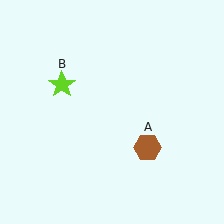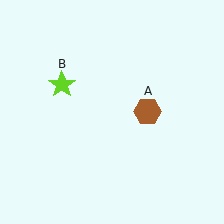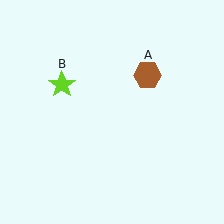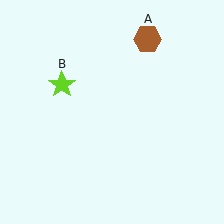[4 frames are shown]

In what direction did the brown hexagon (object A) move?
The brown hexagon (object A) moved up.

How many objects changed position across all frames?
1 object changed position: brown hexagon (object A).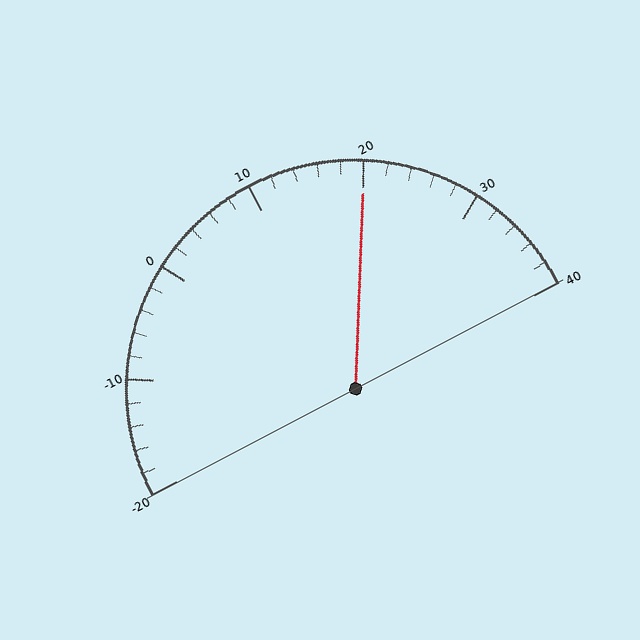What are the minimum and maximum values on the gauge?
The gauge ranges from -20 to 40.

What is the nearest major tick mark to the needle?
The nearest major tick mark is 20.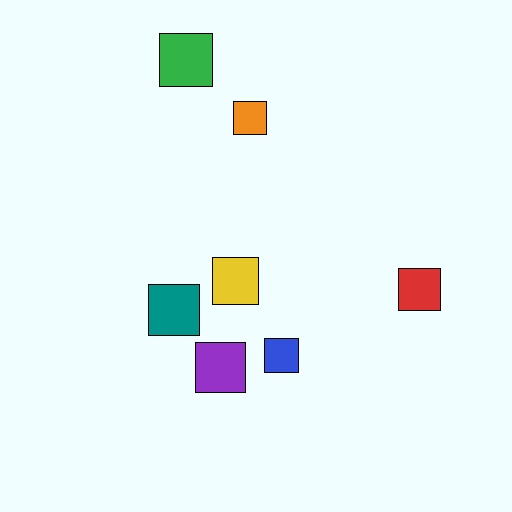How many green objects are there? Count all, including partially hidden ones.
There is 1 green object.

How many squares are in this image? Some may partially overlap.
There are 7 squares.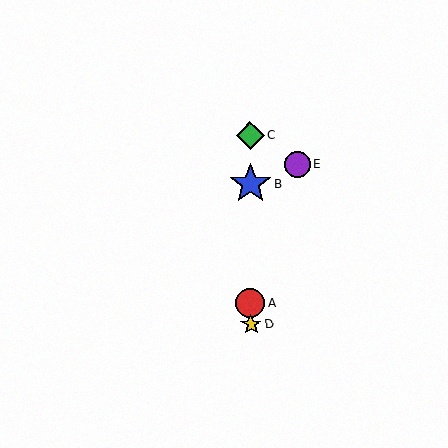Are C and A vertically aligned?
Yes, both are at x≈250.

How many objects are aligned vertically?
4 objects (A, B, C, D) are aligned vertically.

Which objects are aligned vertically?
Objects A, B, C, D are aligned vertically.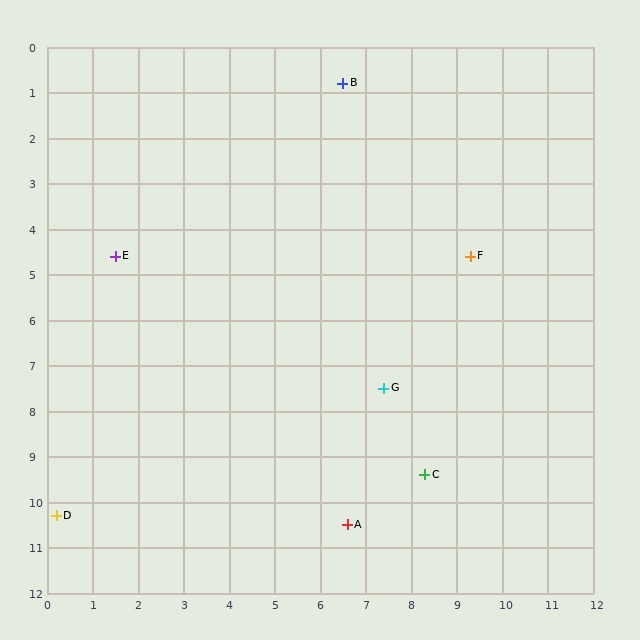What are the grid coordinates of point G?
Point G is at approximately (7.4, 7.5).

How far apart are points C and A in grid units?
Points C and A are about 2.0 grid units apart.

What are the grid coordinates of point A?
Point A is at approximately (6.6, 10.5).